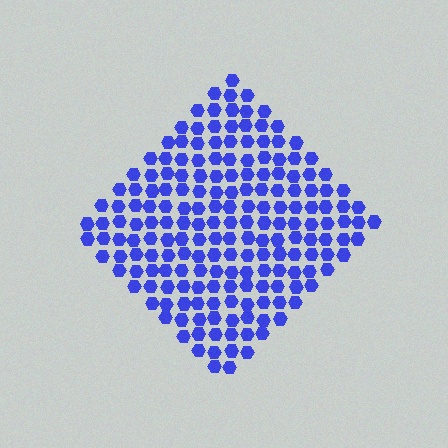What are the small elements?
The small elements are hexagons.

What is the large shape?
The large shape is a diamond.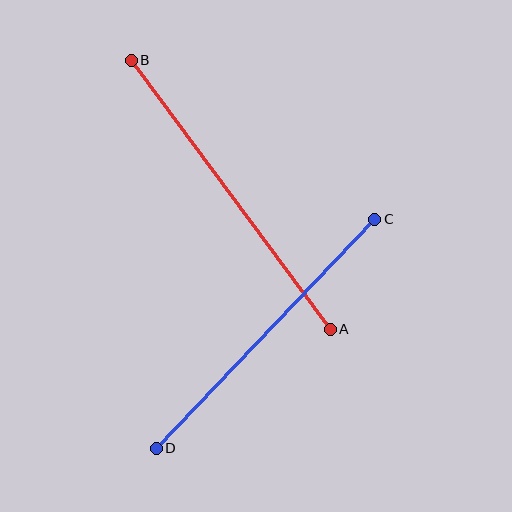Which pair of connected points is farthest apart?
Points A and B are farthest apart.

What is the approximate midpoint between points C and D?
The midpoint is at approximately (266, 334) pixels.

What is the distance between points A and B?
The distance is approximately 334 pixels.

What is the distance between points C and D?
The distance is approximately 317 pixels.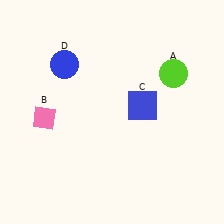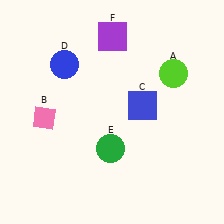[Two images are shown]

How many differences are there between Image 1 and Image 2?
There are 2 differences between the two images.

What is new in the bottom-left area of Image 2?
A green circle (E) was added in the bottom-left area of Image 2.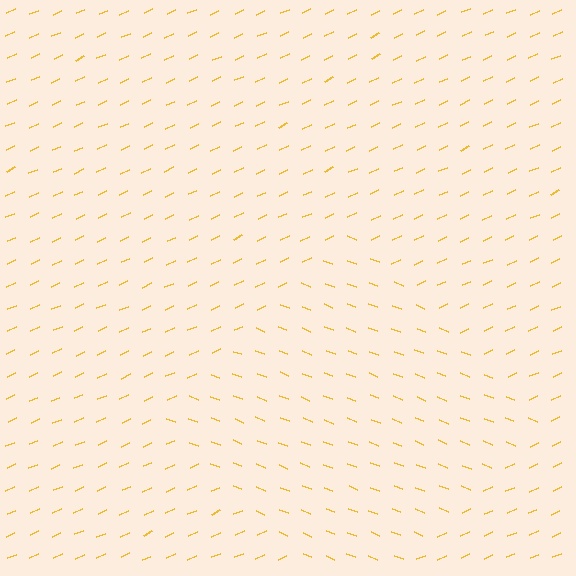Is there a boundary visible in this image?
Yes, there is a texture boundary formed by a change in line orientation.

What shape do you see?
I see a diamond.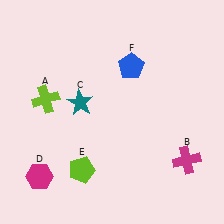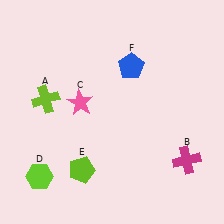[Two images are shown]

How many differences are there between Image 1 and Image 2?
There are 2 differences between the two images.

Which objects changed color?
C changed from teal to pink. D changed from magenta to lime.